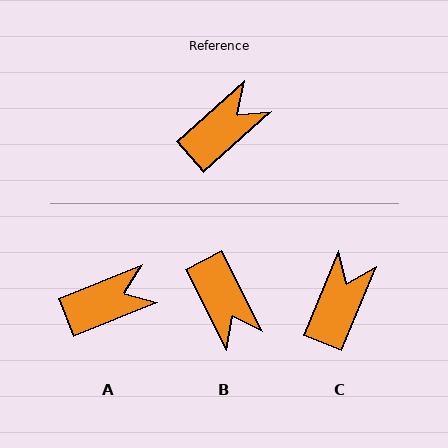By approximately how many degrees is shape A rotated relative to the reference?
Approximately 20 degrees clockwise.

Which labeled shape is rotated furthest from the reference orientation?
B, about 105 degrees away.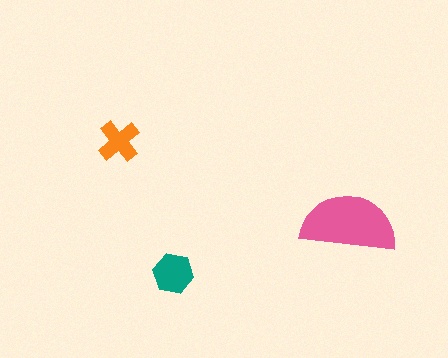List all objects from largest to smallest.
The pink semicircle, the teal hexagon, the orange cross.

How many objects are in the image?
There are 3 objects in the image.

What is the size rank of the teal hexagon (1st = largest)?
2nd.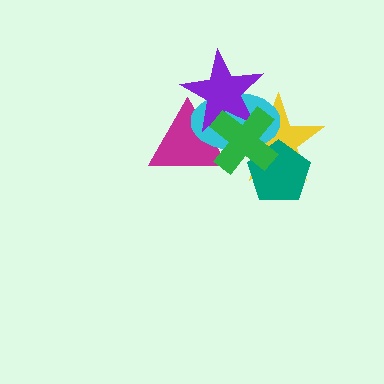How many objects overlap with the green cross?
5 objects overlap with the green cross.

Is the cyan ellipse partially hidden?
Yes, it is partially covered by another shape.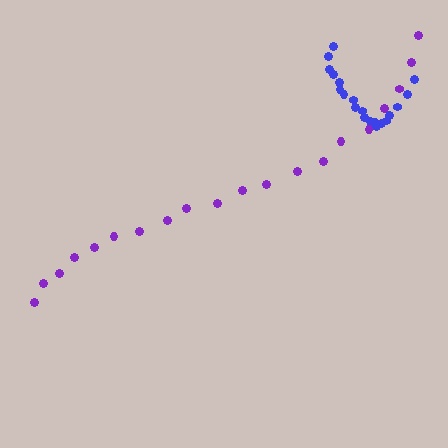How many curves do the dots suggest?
There are 2 distinct paths.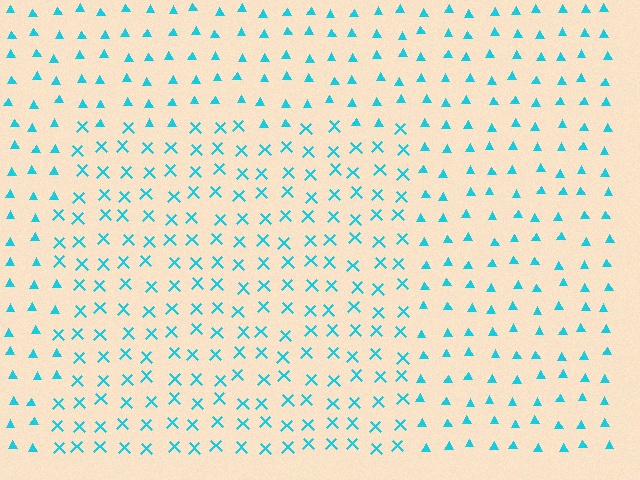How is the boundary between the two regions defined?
The boundary is defined by a change in element shape: X marks inside vs. triangles outside. All elements share the same color and spacing.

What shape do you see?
I see a rectangle.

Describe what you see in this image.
The image is filled with small cyan elements arranged in a uniform grid. A rectangle-shaped region contains X marks, while the surrounding area contains triangles. The boundary is defined purely by the change in element shape.